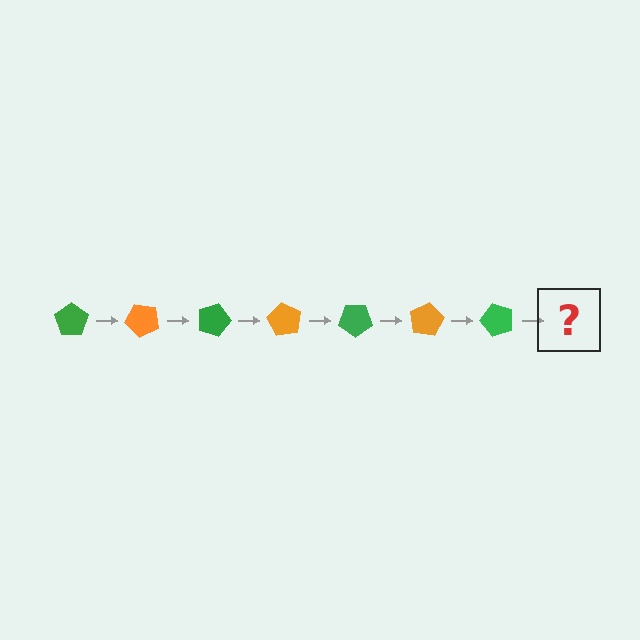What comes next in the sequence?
The next element should be an orange pentagon, rotated 315 degrees from the start.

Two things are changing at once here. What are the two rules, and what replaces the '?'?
The two rules are that it rotates 45 degrees each step and the color cycles through green and orange. The '?' should be an orange pentagon, rotated 315 degrees from the start.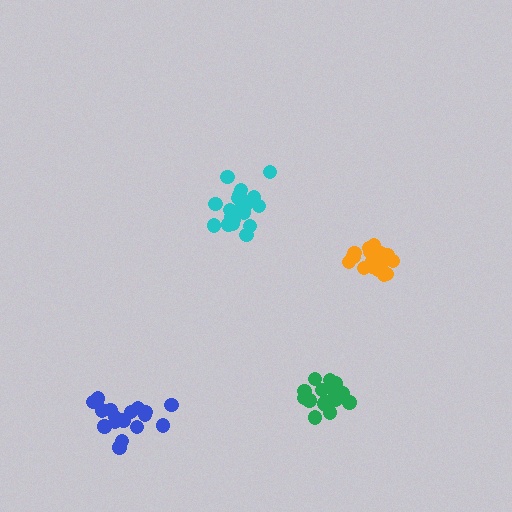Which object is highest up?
The cyan cluster is topmost.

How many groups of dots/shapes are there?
There are 4 groups.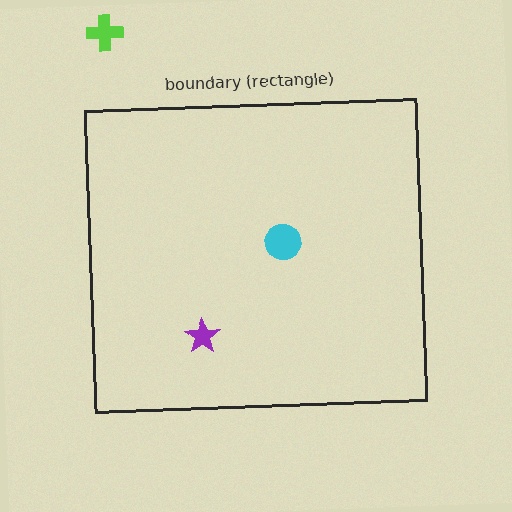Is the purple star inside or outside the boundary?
Inside.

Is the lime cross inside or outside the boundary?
Outside.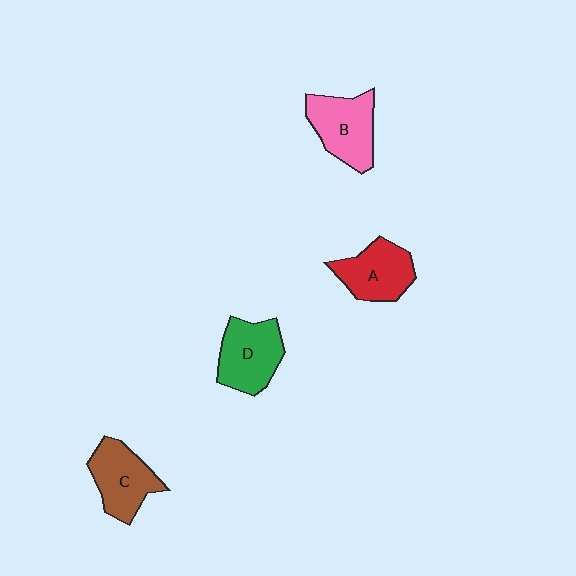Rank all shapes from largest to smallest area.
From largest to smallest: B (pink), D (green), C (brown), A (red).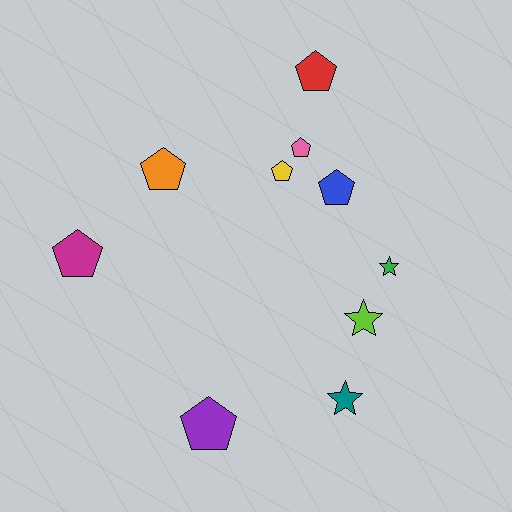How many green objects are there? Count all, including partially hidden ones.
There is 1 green object.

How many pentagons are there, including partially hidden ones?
There are 7 pentagons.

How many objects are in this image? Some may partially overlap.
There are 10 objects.